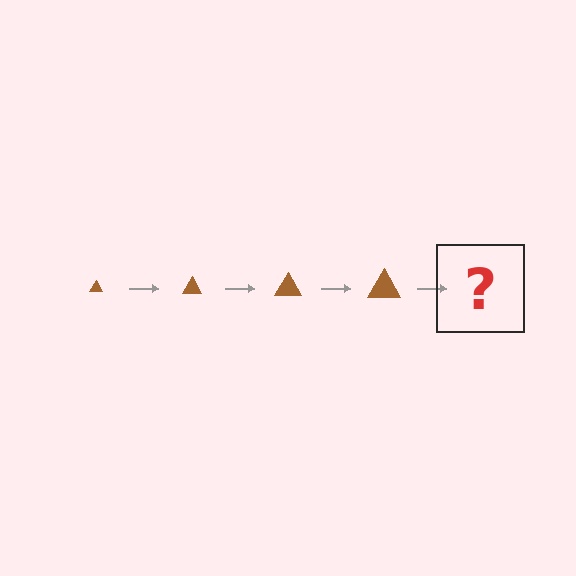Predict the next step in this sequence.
The next step is a brown triangle, larger than the previous one.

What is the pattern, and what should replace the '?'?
The pattern is that the triangle gets progressively larger each step. The '?' should be a brown triangle, larger than the previous one.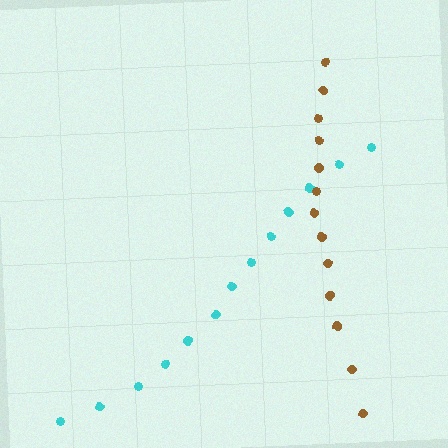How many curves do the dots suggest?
There are 2 distinct paths.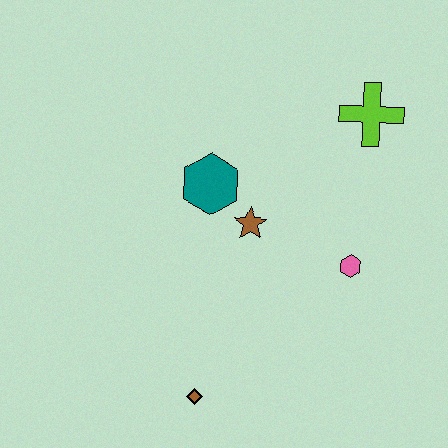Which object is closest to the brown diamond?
The brown star is closest to the brown diamond.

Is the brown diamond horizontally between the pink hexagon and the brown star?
No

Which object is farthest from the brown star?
The brown diamond is farthest from the brown star.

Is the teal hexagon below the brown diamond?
No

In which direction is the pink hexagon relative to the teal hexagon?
The pink hexagon is to the right of the teal hexagon.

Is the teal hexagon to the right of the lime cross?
No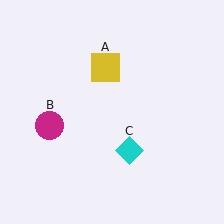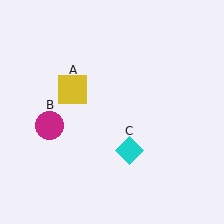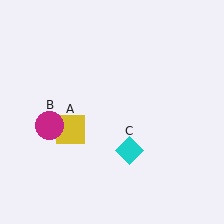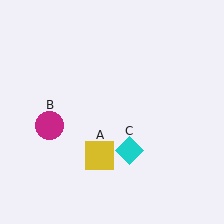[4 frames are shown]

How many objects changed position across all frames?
1 object changed position: yellow square (object A).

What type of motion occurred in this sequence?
The yellow square (object A) rotated counterclockwise around the center of the scene.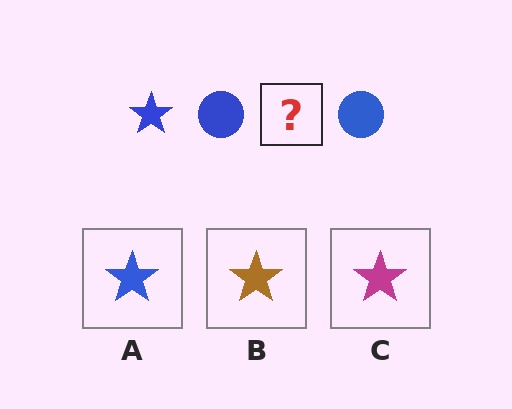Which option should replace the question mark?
Option A.